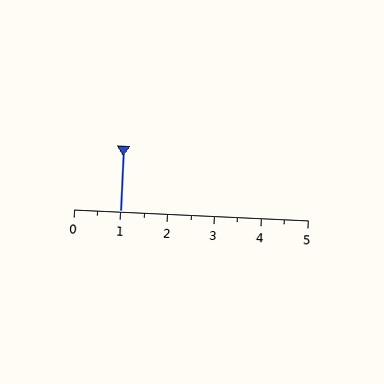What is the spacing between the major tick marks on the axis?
The major ticks are spaced 1 apart.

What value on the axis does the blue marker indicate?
The marker indicates approximately 1.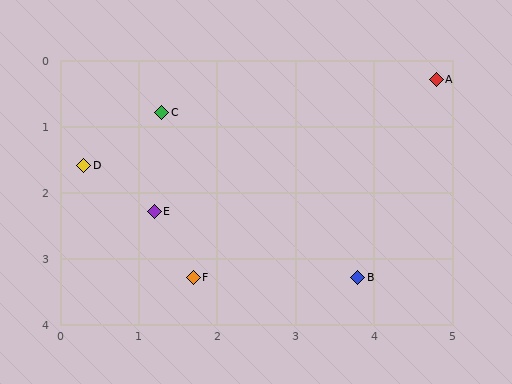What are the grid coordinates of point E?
Point E is at approximately (1.2, 2.3).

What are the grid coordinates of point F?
Point F is at approximately (1.7, 3.3).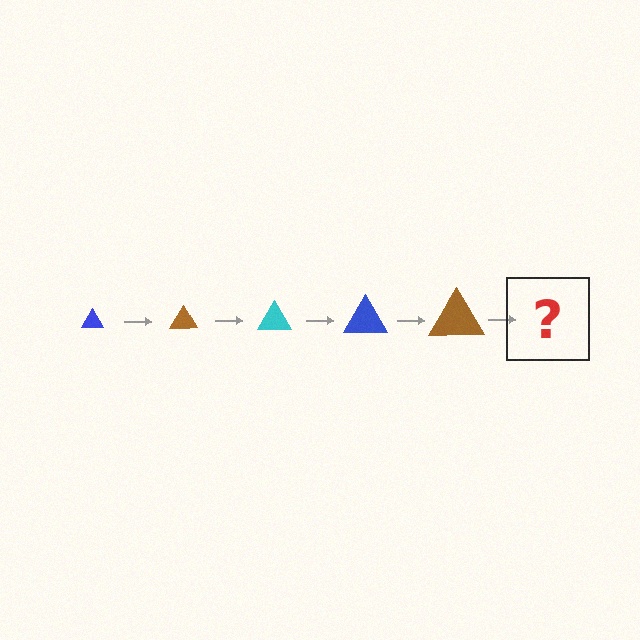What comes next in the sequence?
The next element should be a cyan triangle, larger than the previous one.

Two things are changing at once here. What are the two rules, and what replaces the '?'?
The two rules are that the triangle grows larger each step and the color cycles through blue, brown, and cyan. The '?' should be a cyan triangle, larger than the previous one.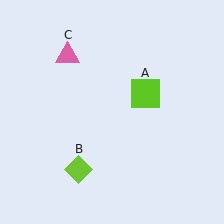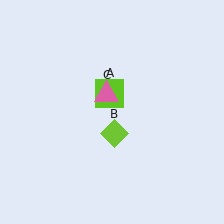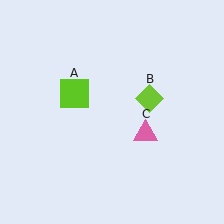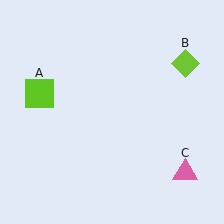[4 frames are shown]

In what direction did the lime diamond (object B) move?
The lime diamond (object B) moved up and to the right.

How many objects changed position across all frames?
3 objects changed position: lime square (object A), lime diamond (object B), pink triangle (object C).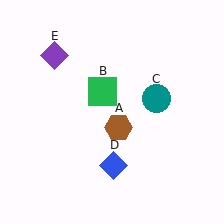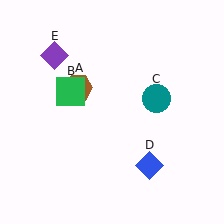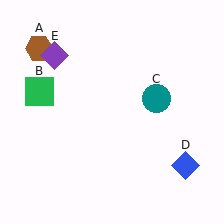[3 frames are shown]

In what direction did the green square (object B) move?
The green square (object B) moved left.